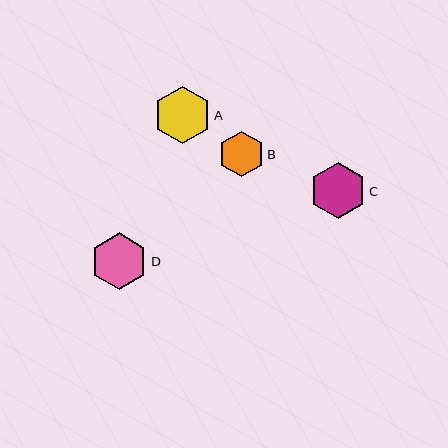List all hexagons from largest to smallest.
From largest to smallest: A, D, C, B.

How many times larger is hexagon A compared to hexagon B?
Hexagon A is approximately 1.3 times the size of hexagon B.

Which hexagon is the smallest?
Hexagon B is the smallest with a size of approximately 45 pixels.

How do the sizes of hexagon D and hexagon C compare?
Hexagon D and hexagon C are approximately the same size.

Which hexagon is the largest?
Hexagon A is the largest with a size of approximately 58 pixels.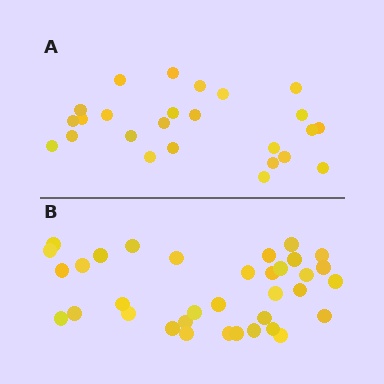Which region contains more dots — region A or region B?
Region B (the bottom region) has more dots.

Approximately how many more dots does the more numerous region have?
Region B has roughly 10 or so more dots than region A.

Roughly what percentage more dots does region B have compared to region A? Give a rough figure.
About 40% more.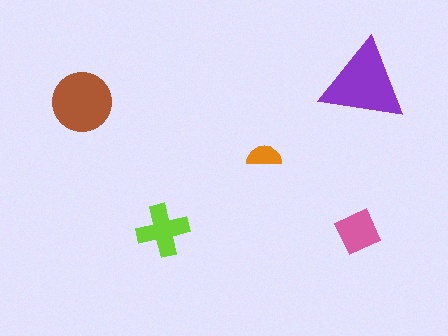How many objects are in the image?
There are 5 objects in the image.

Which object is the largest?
The purple triangle.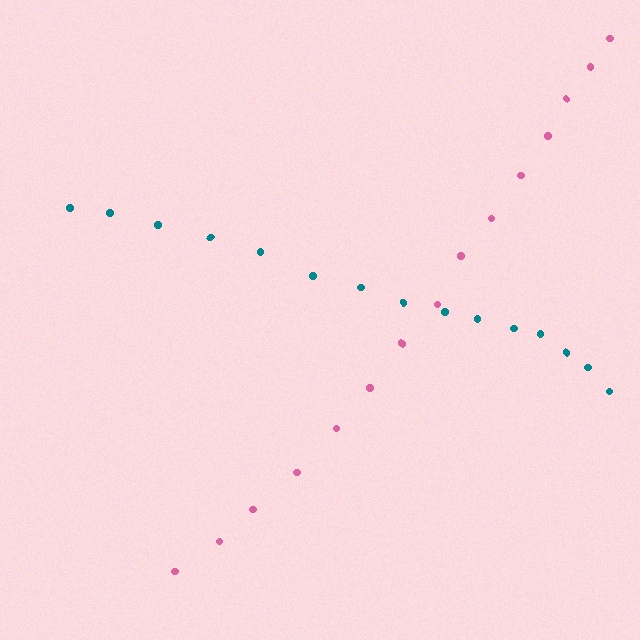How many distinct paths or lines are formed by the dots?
There are 2 distinct paths.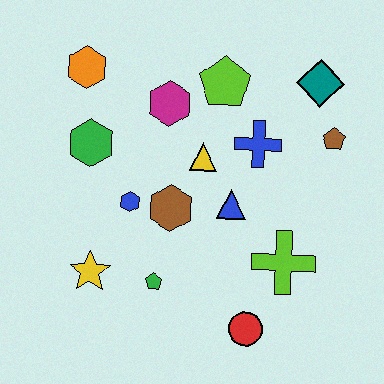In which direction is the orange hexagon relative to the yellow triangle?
The orange hexagon is to the left of the yellow triangle.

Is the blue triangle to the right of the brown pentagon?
No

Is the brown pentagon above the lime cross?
Yes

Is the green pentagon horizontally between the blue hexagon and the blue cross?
Yes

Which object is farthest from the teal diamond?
The yellow star is farthest from the teal diamond.